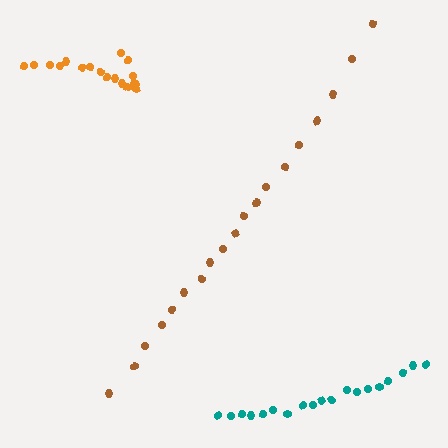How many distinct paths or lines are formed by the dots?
There are 3 distinct paths.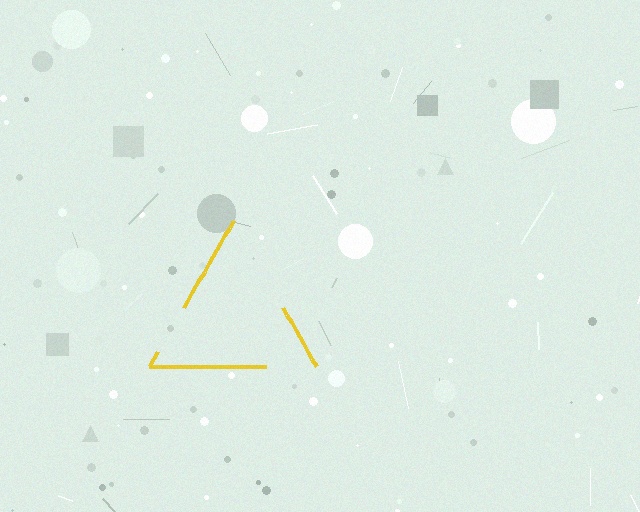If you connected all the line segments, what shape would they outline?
They would outline a triangle.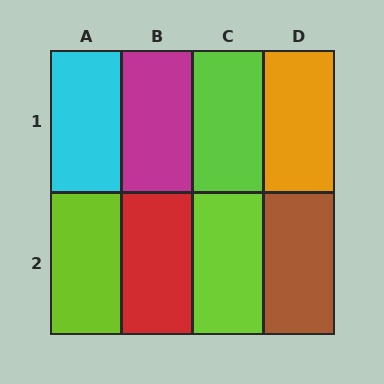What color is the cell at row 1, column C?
Lime.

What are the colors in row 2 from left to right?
Lime, red, lime, brown.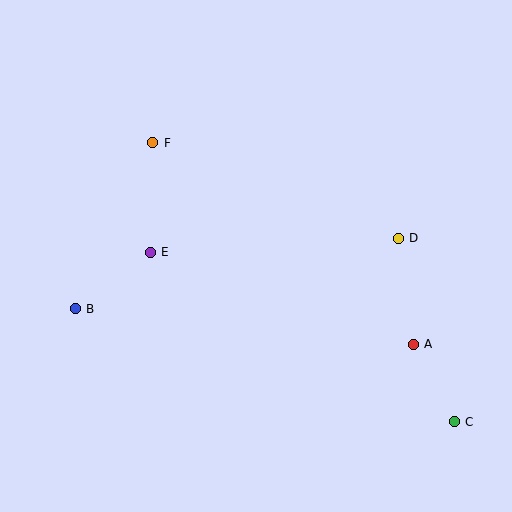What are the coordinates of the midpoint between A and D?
The midpoint between A and D is at (406, 291).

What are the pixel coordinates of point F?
Point F is at (153, 143).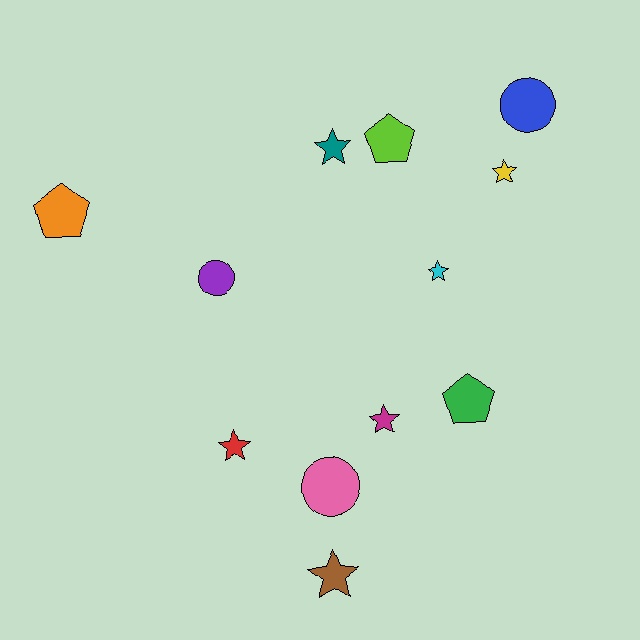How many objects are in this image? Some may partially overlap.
There are 12 objects.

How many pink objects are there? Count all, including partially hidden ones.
There is 1 pink object.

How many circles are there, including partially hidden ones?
There are 3 circles.